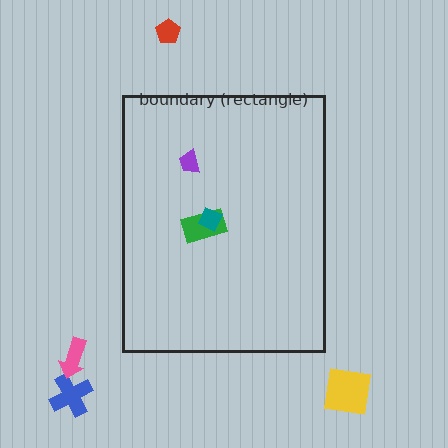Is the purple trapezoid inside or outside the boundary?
Inside.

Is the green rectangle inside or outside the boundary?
Inside.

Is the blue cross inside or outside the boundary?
Outside.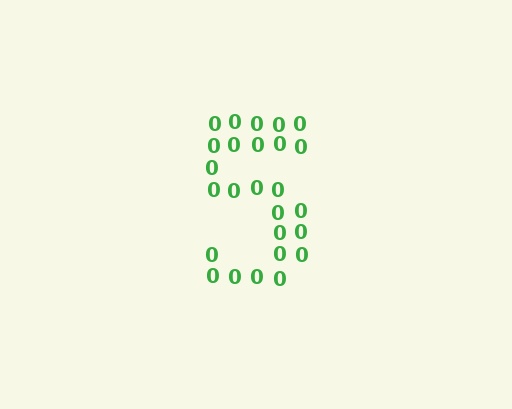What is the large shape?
The large shape is the digit 5.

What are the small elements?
The small elements are digit 0's.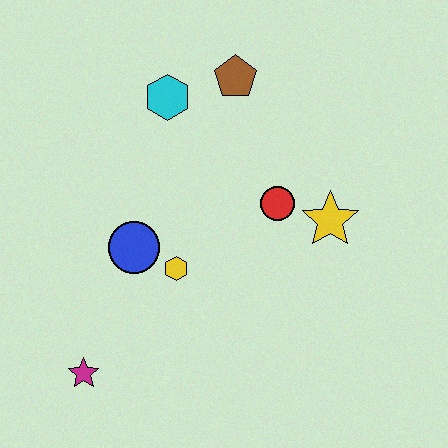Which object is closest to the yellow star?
The red circle is closest to the yellow star.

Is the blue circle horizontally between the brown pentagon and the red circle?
No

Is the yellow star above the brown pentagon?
No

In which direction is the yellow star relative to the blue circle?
The yellow star is to the right of the blue circle.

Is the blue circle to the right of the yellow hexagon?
No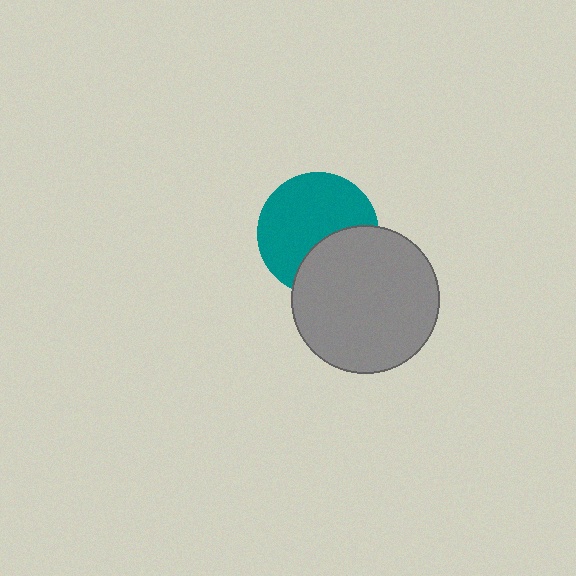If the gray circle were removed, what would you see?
You would see the complete teal circle.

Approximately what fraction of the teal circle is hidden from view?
Roughly 35% of the teal circle is hidden behind the gray circle.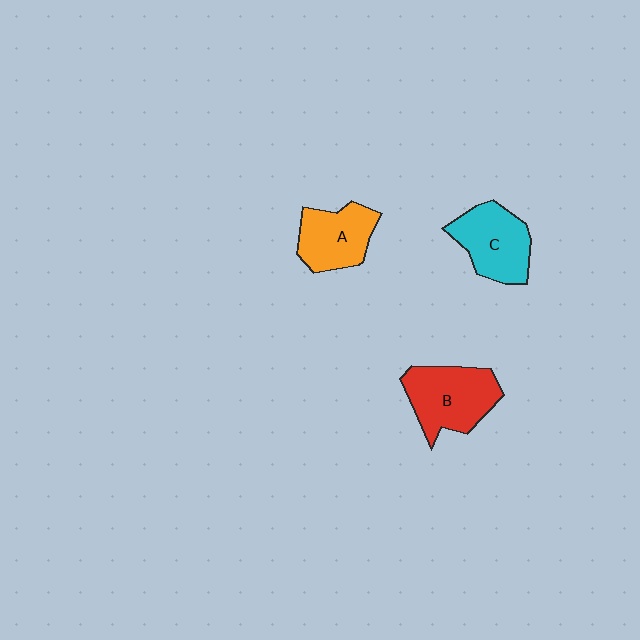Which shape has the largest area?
Shape B (red).